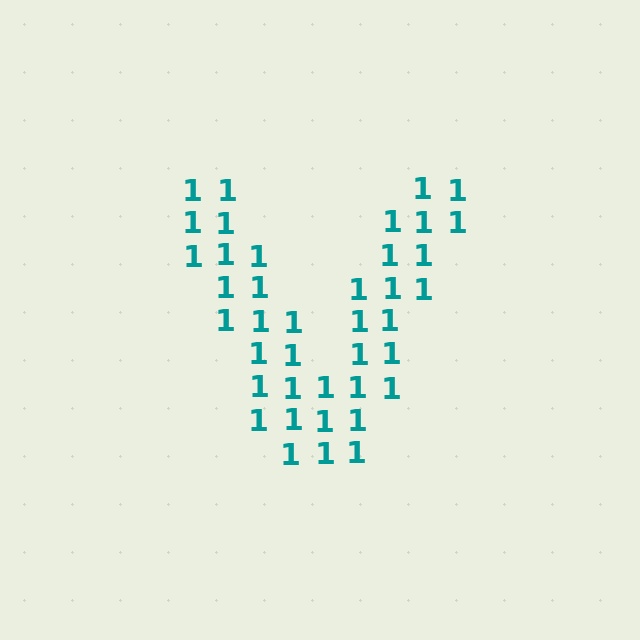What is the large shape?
The large shape is the letter V.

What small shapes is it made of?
It is made of small digit 1's.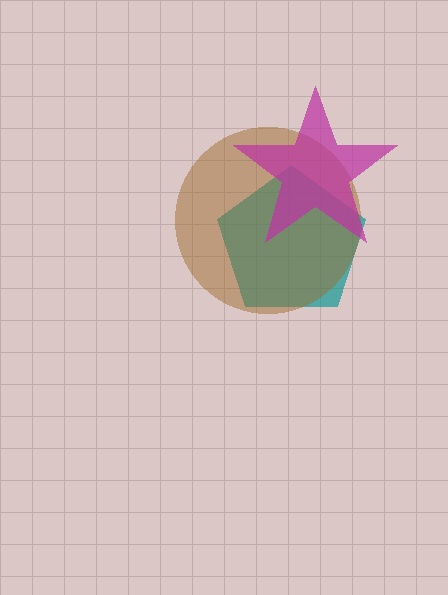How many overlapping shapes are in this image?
There are 3 overlapping shapes in the image.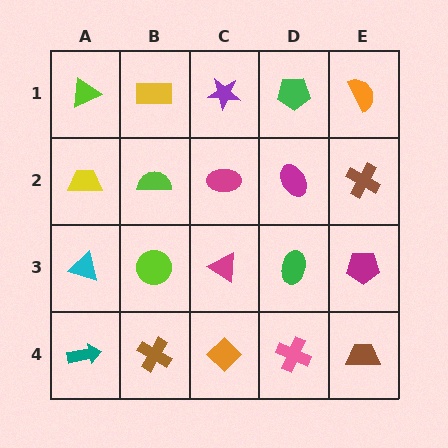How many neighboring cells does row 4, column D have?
3.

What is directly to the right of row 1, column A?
A yellow rectangle.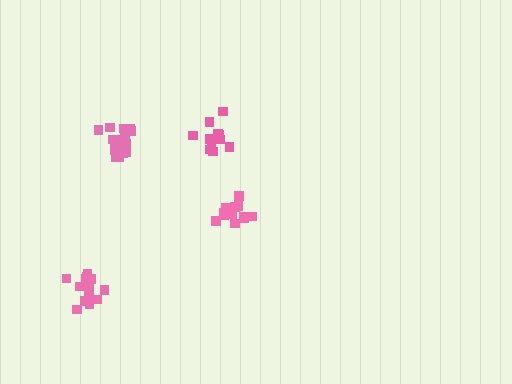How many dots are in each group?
Group 1: 12 dots, Group 2: 16 dots, Group 3: 13 dots, Group 4: 18 dots (59 total).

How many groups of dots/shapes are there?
There are 4 groups.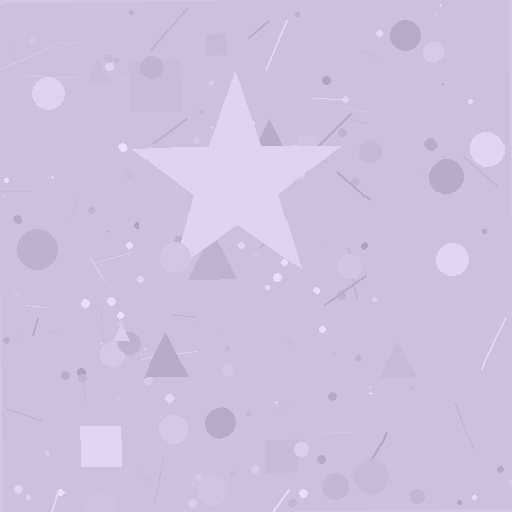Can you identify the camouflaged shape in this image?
The camouflaged shape is a star.